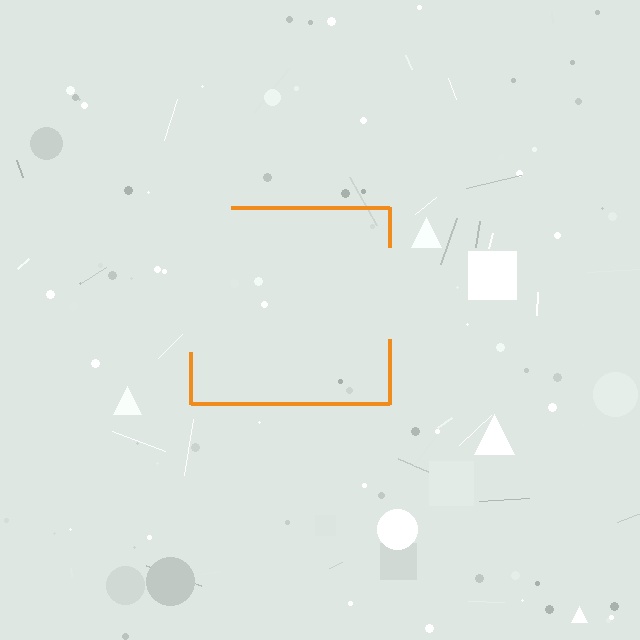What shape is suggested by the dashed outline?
The dashed outline suggests a square.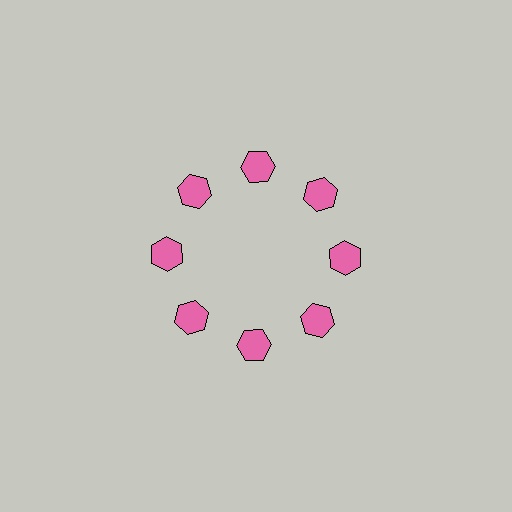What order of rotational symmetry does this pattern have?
This pattern has 8-fold rotational symmetry.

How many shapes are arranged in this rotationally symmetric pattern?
There are 8 shapes, arranged in 8 groups of 1.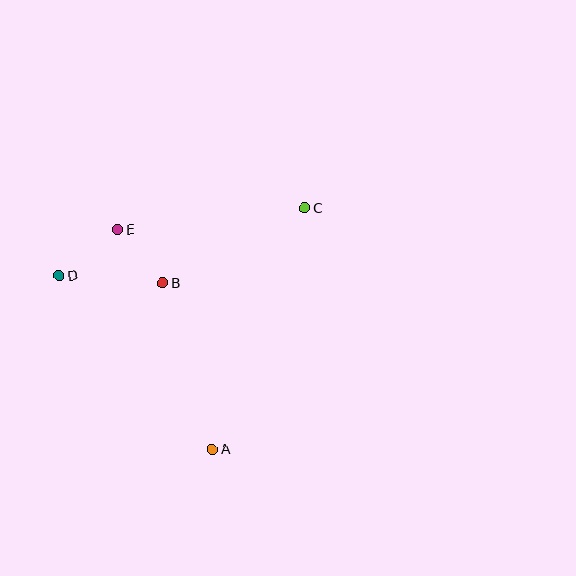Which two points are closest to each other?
Points B and E are closest to each other.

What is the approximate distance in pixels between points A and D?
The distance between A and D is approximately 232 pixels.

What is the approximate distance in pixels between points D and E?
The distance between D and E is approximately 74 pixels.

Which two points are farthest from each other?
Points A and C are farthest from each other.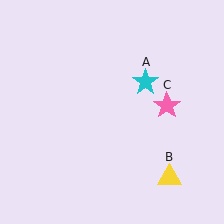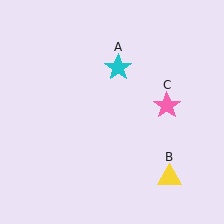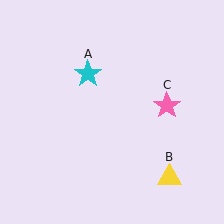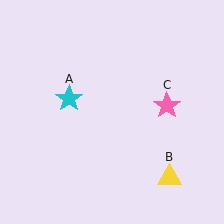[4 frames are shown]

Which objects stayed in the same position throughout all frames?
Yellow triangle (object B) and pink star (object C) remained stationary.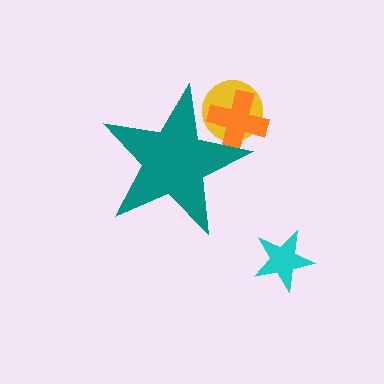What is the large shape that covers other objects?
A teal star.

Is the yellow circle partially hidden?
Yes, the yellow circle is partially hidden behind the teal star.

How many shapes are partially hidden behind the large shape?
2 shapes are partially hidden.